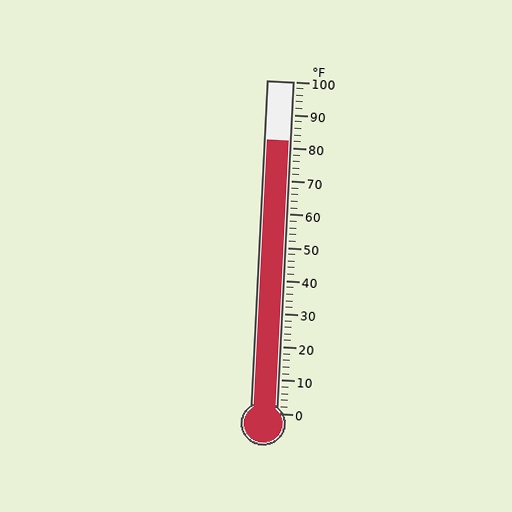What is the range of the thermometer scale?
The thermometer scale ranges from 0°F to 100°F.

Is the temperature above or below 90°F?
The temperature is below 90°F.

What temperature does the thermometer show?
The thermometer shows approximately 82°F.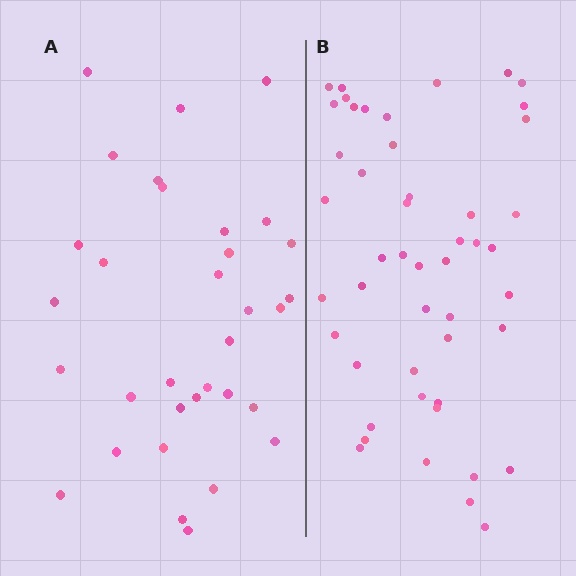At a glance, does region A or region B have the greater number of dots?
Region B (the right region) has more dots.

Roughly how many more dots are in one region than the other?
Region B has approximately 15 more dots than region A.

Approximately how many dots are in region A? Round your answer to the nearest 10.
About 30 dots. (The exact count is 33, which rounds to 30.)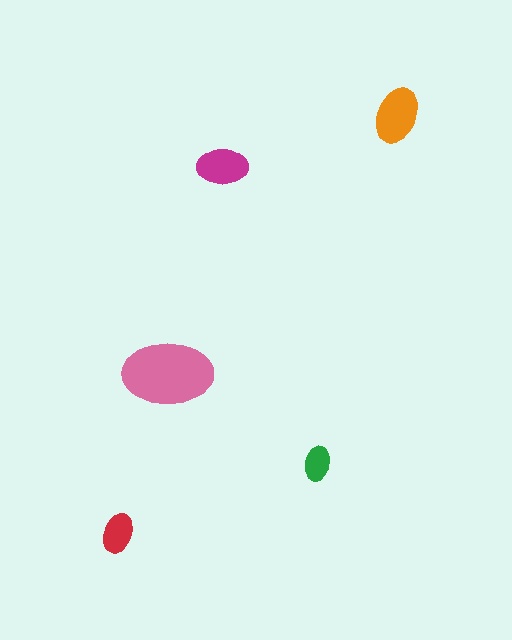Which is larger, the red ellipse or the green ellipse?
The red one.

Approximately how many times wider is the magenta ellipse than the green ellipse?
About 1.5 times wider.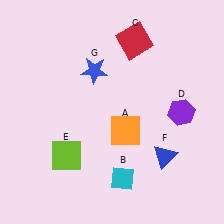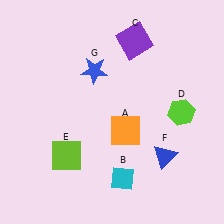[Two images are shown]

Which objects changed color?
C changed from red to purple. D changed from purple to lime.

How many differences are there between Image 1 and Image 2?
There are 2 differences between the two images.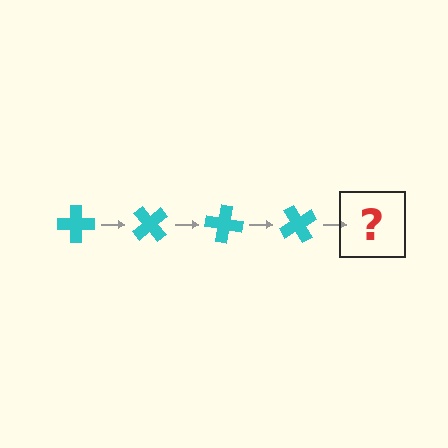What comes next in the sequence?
The next element should be a cyan cross rotated 200 degrees.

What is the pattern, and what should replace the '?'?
The pattern is that the cross rotates 50 degrees each step. The '?' should be a cyan cross rotated 200 degrees.